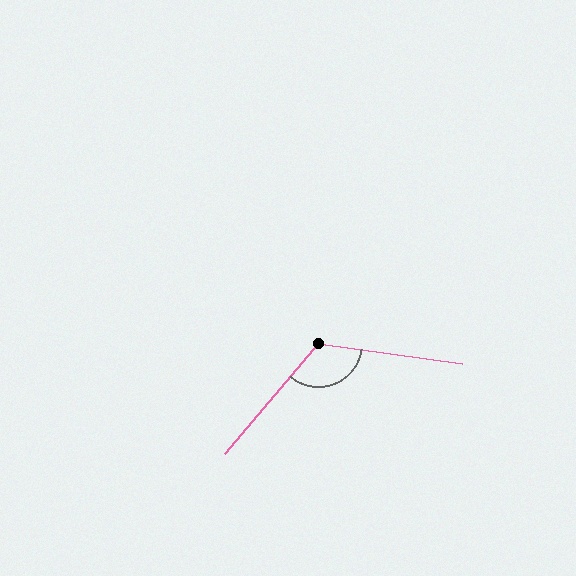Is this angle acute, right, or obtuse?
It is obtuse.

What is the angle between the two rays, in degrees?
Approximately 122 degrees.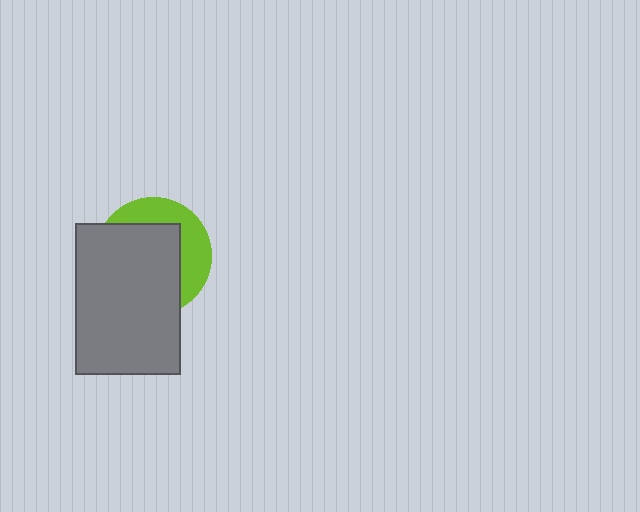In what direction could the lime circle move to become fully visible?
The lime circle could move toward the upper-right. That would shift it out from behind the gray rectangle entirely.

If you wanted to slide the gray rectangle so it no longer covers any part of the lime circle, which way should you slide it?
Slide it toward the lower-left — that is the most direct way to separate the two shapes.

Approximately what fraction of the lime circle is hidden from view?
Roughly 65% of the lime circle is hidden behind the gray rectangle.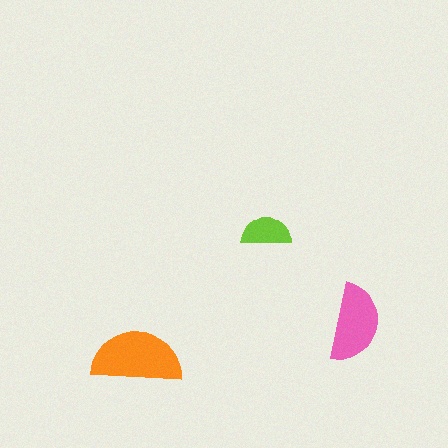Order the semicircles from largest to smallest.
the orange one, the pink one, the lime one.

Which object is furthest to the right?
The pink semicircle is rightmost.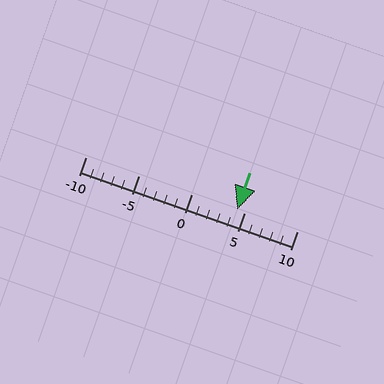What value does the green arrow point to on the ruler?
The green arrow points to approximately 4.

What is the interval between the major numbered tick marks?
The major tick marks are spaced 5 units apart.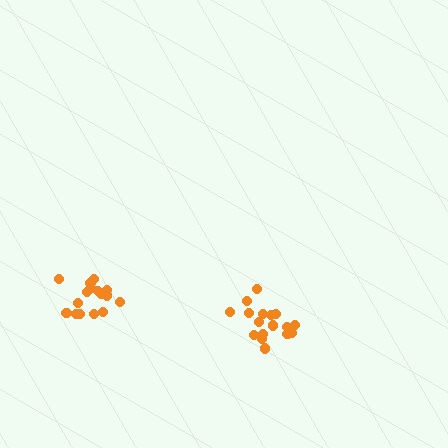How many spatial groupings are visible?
There are 2 spatial groupings.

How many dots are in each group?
Group 1: 16 dots, Group 2: 18 dots (34 total).